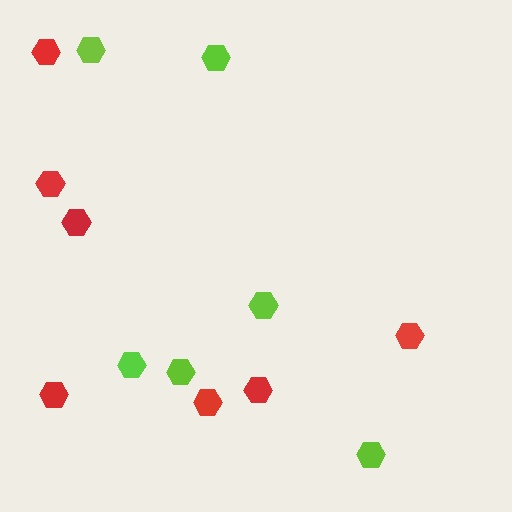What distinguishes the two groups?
There are 2 groups: one group of lime hexagons (6) and one group of red hexagons (7).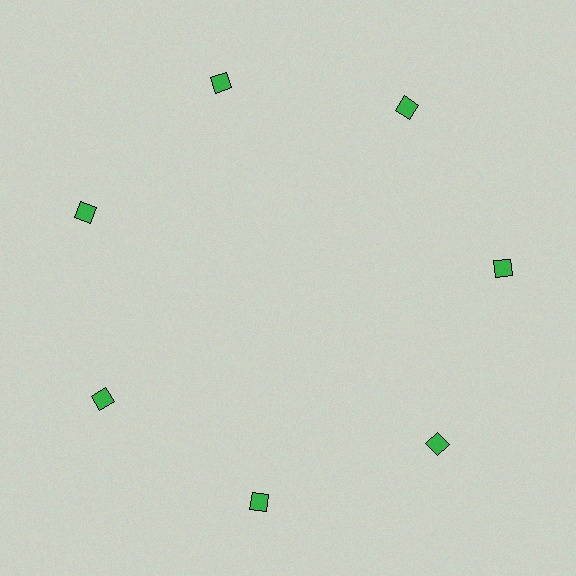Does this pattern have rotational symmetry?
Yes, this pattern has 7-fold rotational symmetry. It looks the same after rotating 51 degrees around the center.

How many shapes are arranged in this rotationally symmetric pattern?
There are 7 shapes, arranged in 7 groups of 1.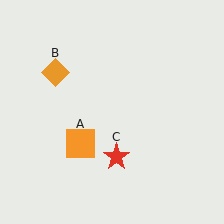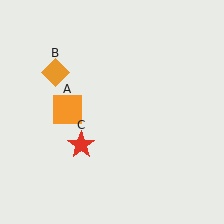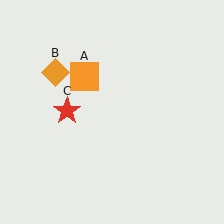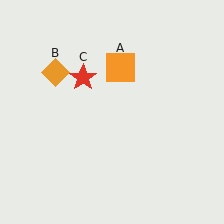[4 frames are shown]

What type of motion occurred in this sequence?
The orange square (object A), red star (object C) rotated clockwise around the center of the scene.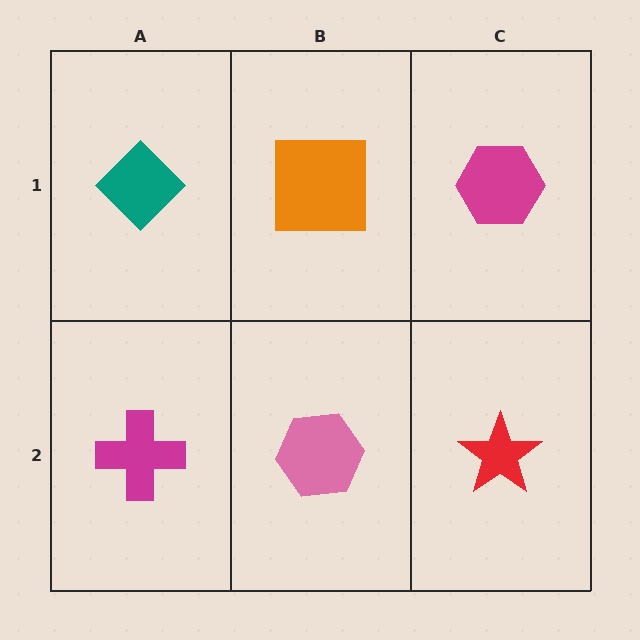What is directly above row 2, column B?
An orange square.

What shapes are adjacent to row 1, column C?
A red star (row 2, column C), an orange square (row 1, column B).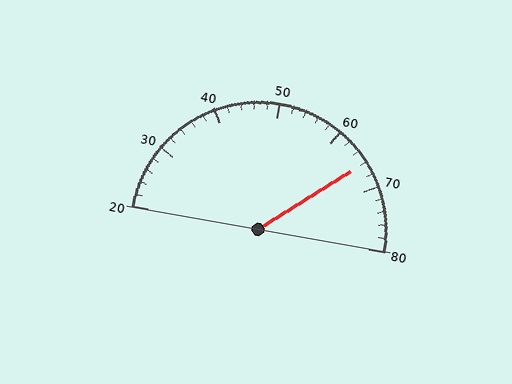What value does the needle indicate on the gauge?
The needle indicates approximately 66.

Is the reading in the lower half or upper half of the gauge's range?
The reading is in the upper half of the range (20 to 80).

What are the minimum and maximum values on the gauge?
The gauge ranges from 20 to 80.